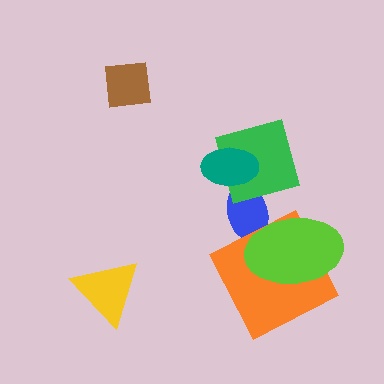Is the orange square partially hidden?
Yes, it is partially covered by another shape.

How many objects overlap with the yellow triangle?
0 objects overlap with the yellow triangle.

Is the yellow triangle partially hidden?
No, no other shape covers it.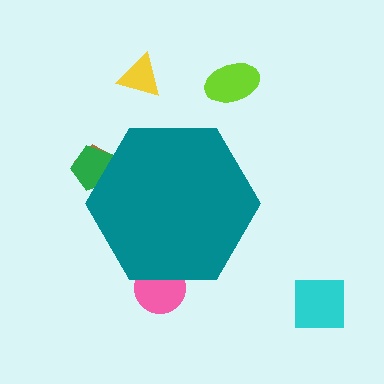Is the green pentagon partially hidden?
Yes, the green pentagon is partially hidden behind the teal hexagon.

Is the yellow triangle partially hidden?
No, the yellow triangle is fully visible.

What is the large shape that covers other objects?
A teal hexagon.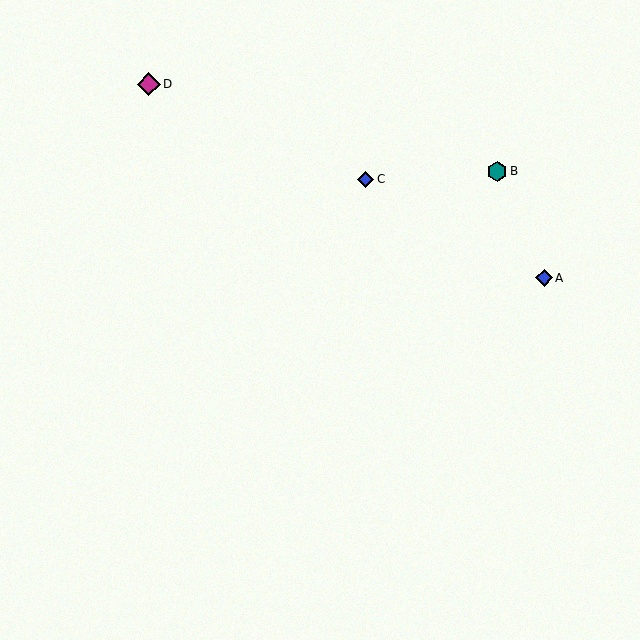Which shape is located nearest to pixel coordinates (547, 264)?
The blue diamond (labeled A) at (544, 278) is nearest to that location.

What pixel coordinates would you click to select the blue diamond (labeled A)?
Click at (544, 278) to select the blue diamond A.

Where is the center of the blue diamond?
The center of the blue diamond is at (366, 179).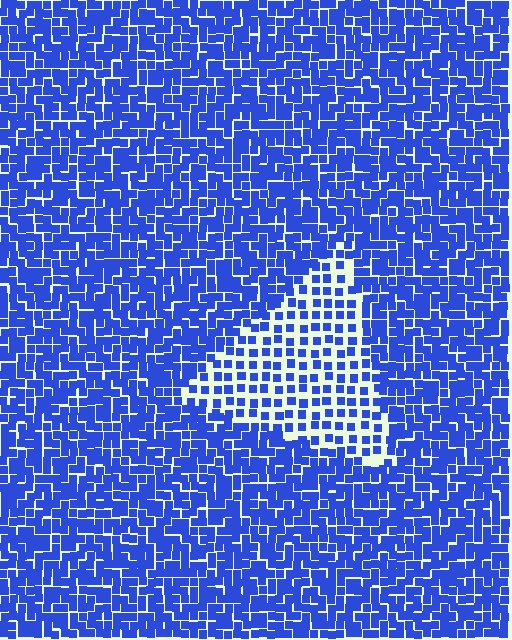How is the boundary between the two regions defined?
The boundary is defined by a change in element density (approximately 2.1x ratio). All elements are the same color, size, and shape.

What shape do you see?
I see a triangle.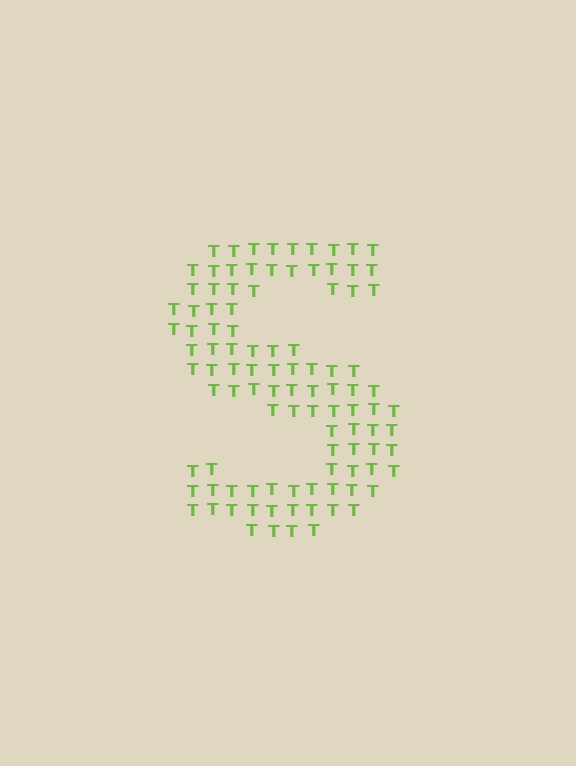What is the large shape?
The large shape is the letter S.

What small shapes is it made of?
It is made of small letter T's.